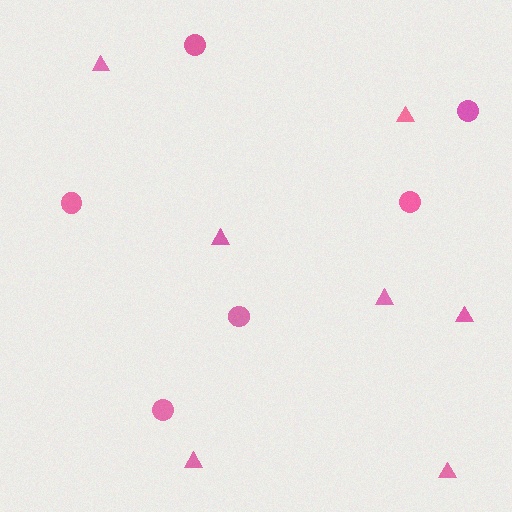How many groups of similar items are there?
There are 2 groups: one group of triangles (7) and one group of circles (6).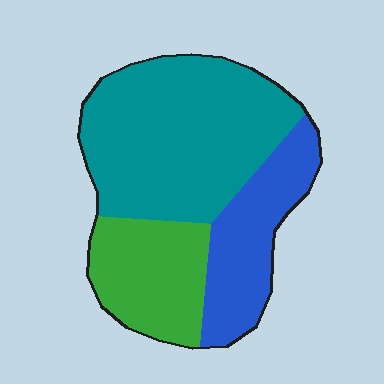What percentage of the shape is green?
Green takes up about one quarter (1/4) of the shape.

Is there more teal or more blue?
Teal.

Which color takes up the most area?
Teal, at roughly 50%.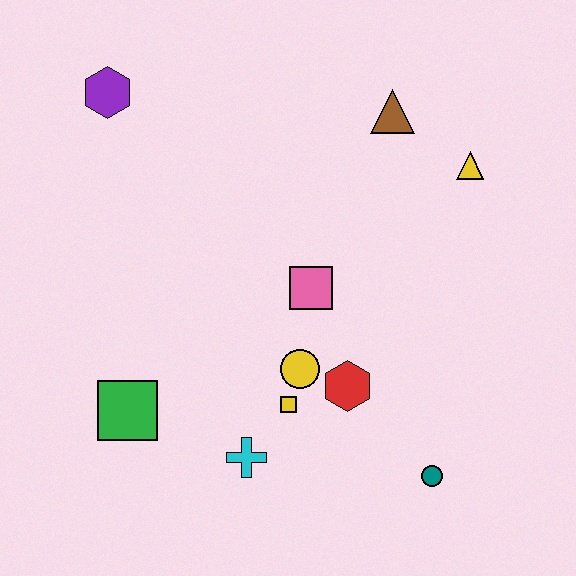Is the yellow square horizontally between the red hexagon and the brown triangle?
No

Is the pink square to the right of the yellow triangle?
No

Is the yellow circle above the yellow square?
Yes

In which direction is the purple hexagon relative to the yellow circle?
The purple hexagon is above the yellow circle.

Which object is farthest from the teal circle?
The purple hexagon is farthest from the teal circle.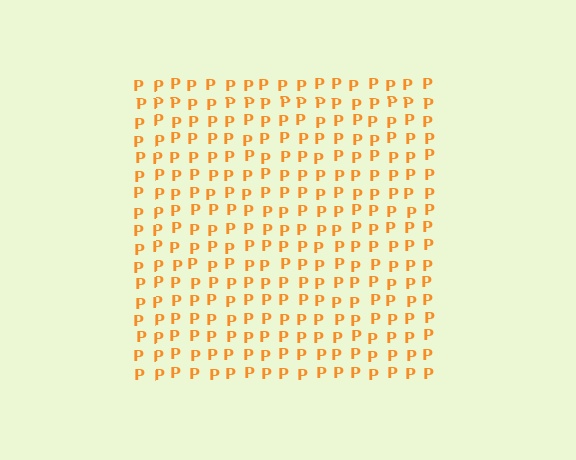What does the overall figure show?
The overall figure shows a square.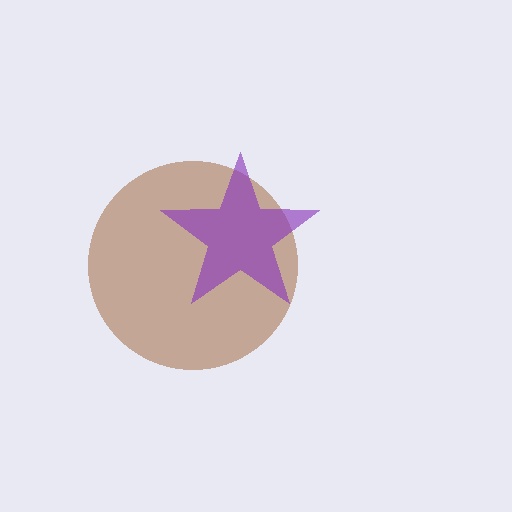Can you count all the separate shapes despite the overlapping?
Yes, there are 2 separate shapes.